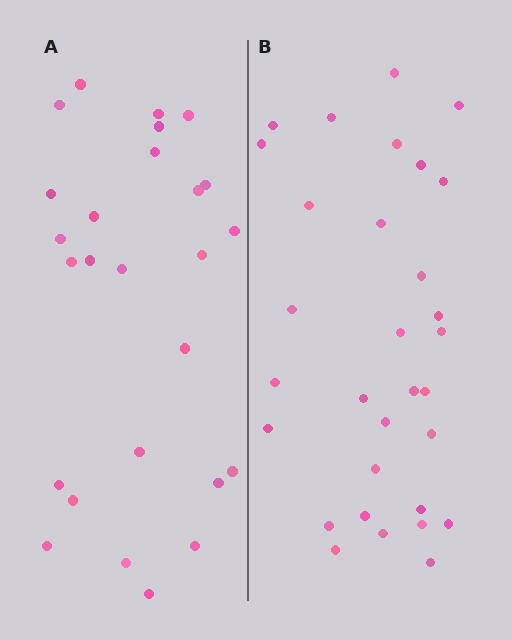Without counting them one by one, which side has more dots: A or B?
Region B (the right region) has more dots.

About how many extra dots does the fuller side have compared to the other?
Region B has about 5 more dots than region A.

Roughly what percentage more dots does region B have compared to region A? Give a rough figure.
About 20% more.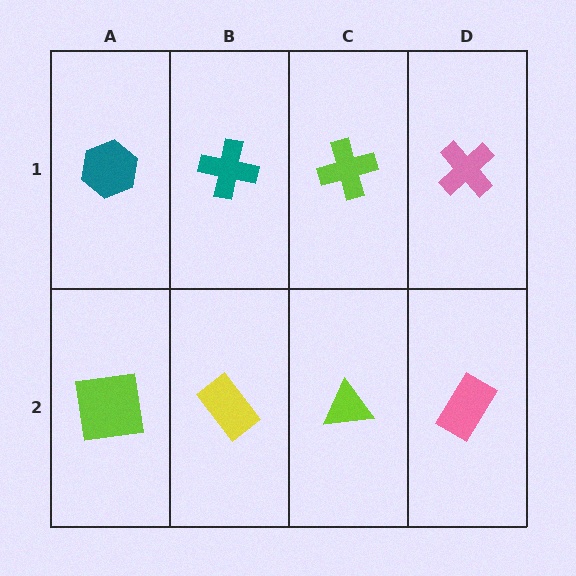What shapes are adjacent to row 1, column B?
A yellow rectangle (row 2, column B), a teal hexagon (row 1, column A), a lime cross (row 1, column C).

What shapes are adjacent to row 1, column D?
A pink rectangle (row 2, column D), a lime cross (row 1, column C).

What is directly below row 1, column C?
A lime triangle.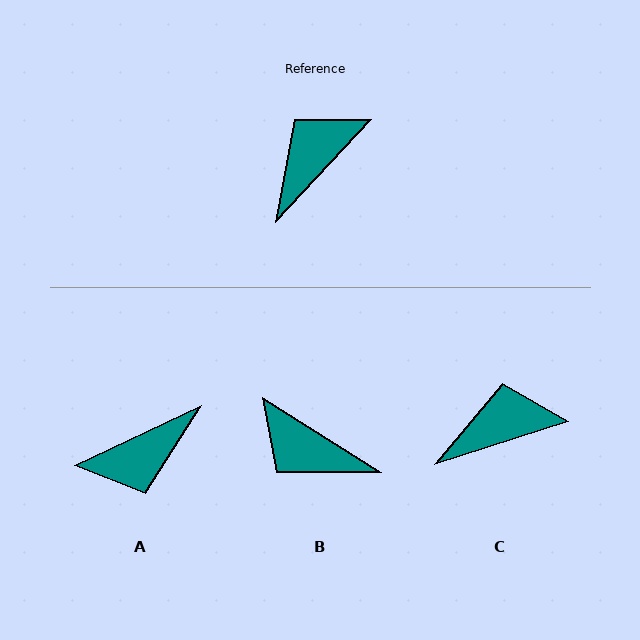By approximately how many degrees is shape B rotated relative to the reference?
Approximately 101 degrees counter-clockwise.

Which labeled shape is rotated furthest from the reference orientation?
A, about 158 degrees away.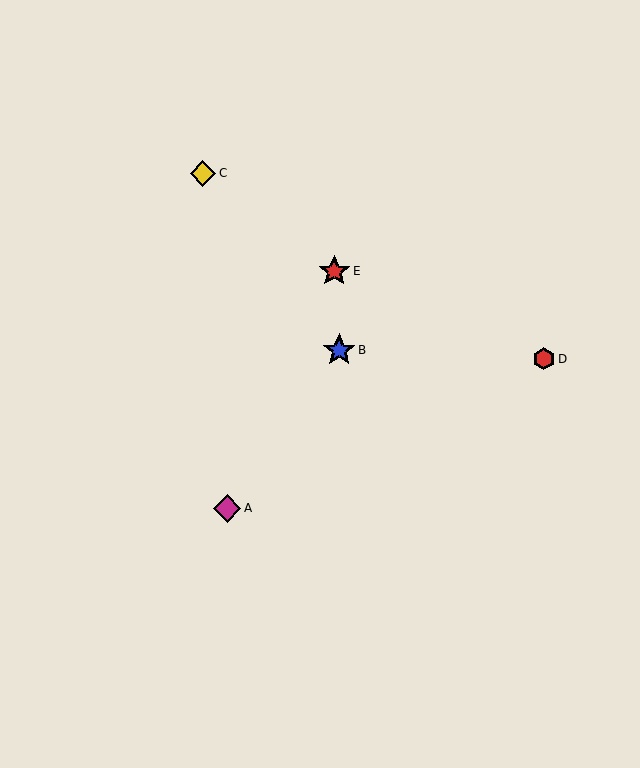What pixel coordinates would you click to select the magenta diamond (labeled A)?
Click at (227, 508) to select the magenta diamond A.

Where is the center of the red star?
The center of the red star is at (334, 271).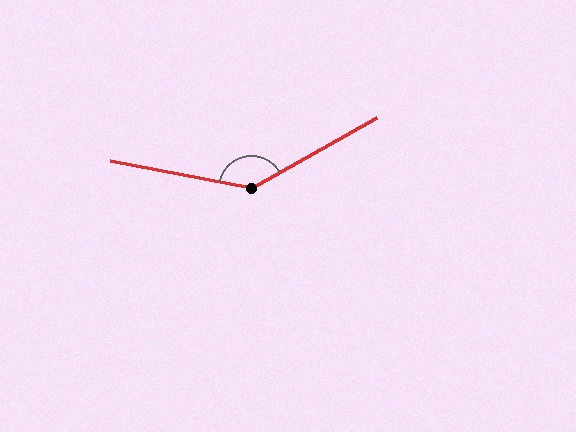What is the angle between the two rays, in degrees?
Approximately 139 degrees.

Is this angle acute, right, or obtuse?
It is obtuse.